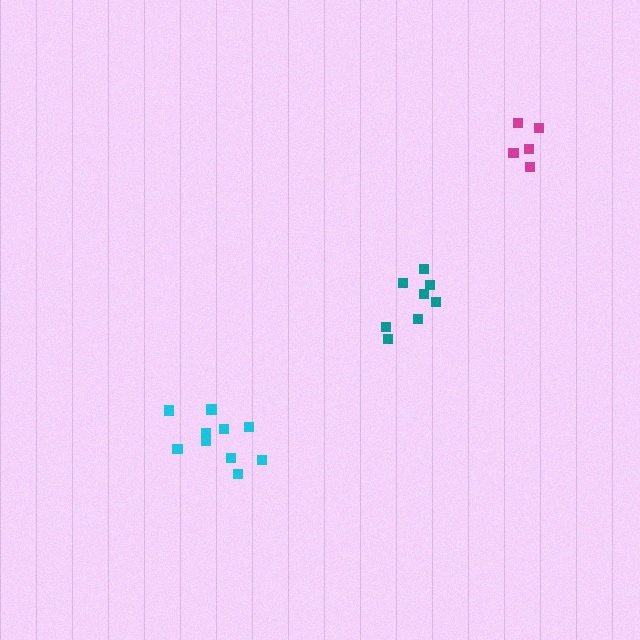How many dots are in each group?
Group 1: 8 dots, Group 2: 5 dots, Group 3: 10 dots (23 total).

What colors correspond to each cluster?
The clusters are colored: teal, magenta, cyan.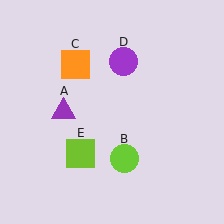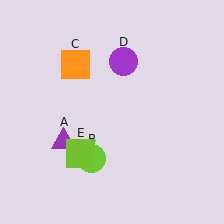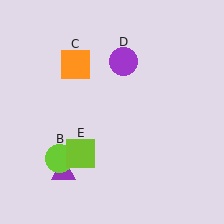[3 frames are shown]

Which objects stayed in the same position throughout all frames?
Orange square (object C) and purple circle (object D) and lime square (object E) remained stationary.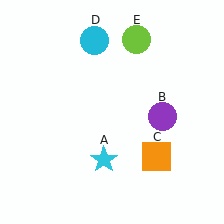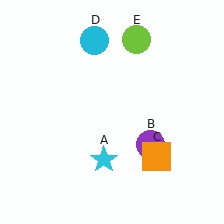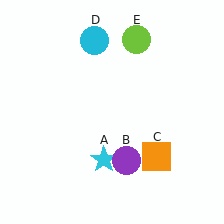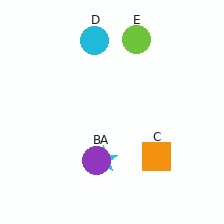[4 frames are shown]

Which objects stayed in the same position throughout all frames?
Cyan star (object A) and orange square (object C) and cyan circle (object D) and lime circle (object E) remained stationary.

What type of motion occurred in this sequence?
The purple circle (object B) rotated clockwise around the center of the scene.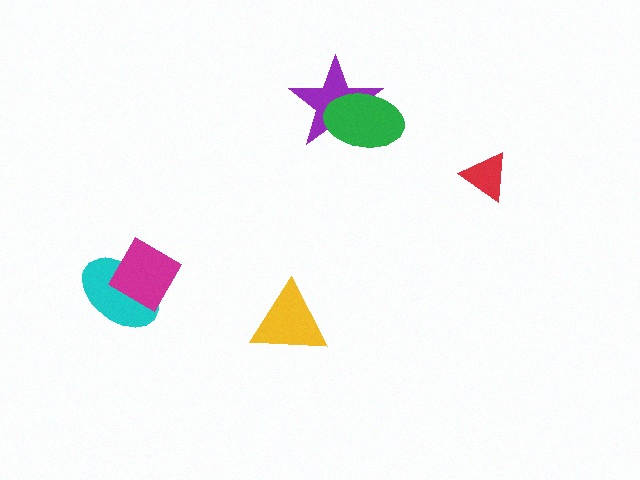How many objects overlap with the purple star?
1 object overlaps with the purple star.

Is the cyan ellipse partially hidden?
Yes, it is partially covered by another shape.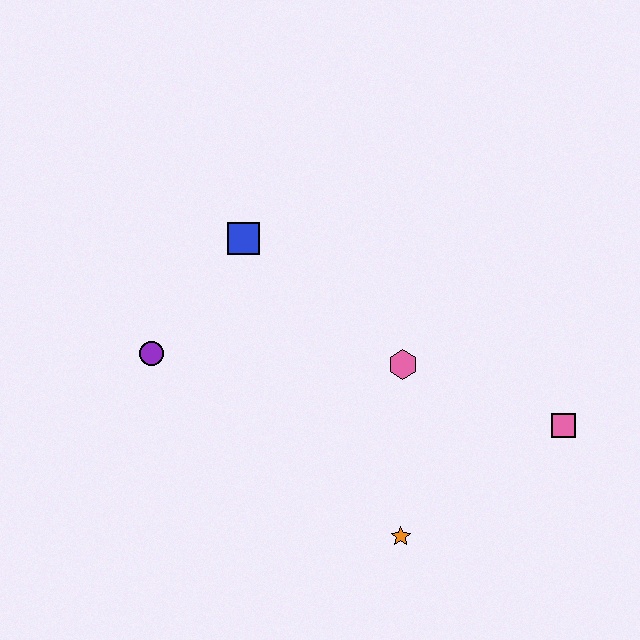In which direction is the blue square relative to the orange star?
The blue square is above the orange star.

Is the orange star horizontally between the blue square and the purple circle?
No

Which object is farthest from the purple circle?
The pink square is farthest from the purple circle.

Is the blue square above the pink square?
Yes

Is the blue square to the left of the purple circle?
No